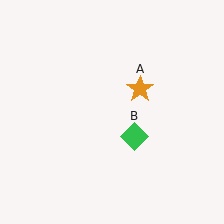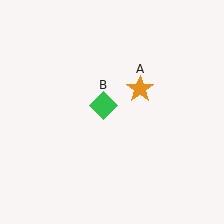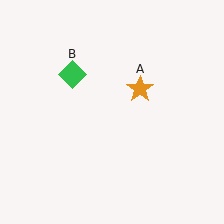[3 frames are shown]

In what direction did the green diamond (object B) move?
The green diamond (object B) moved up and to the left.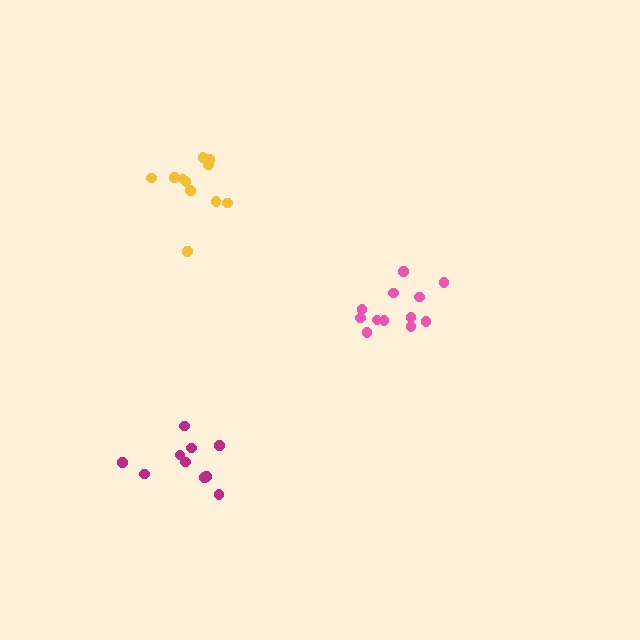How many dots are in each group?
Group 1: 12 dots, Group 2: 11 dots, Group 3: 10 dots (33 total).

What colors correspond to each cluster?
The clusters are colored: pink, yellow, magenta.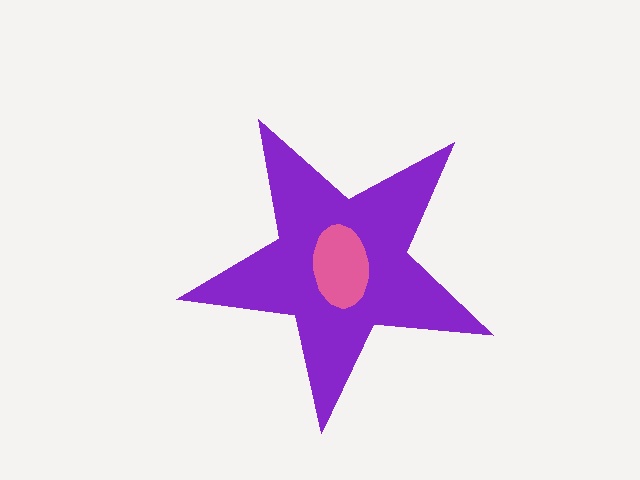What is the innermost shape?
The pink ellipse.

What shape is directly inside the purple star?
The pink ellipse.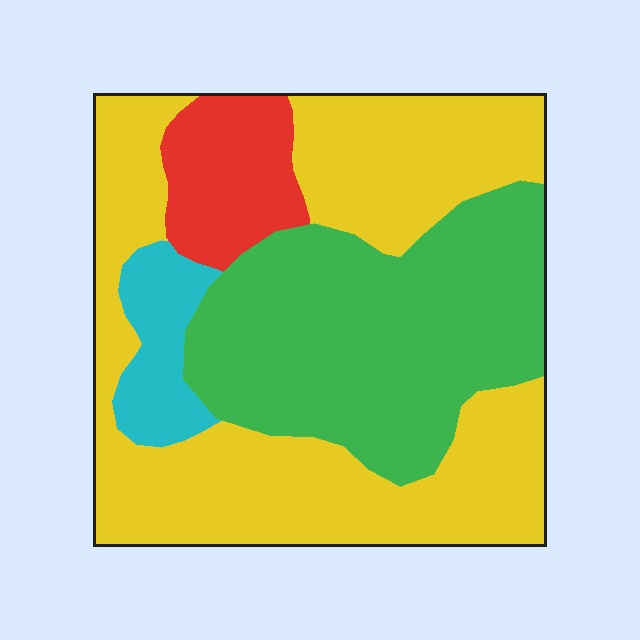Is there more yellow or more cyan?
Yellow.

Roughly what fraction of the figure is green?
Green covers roughly 35% of the figure.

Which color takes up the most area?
Yellow, at roughly 50%.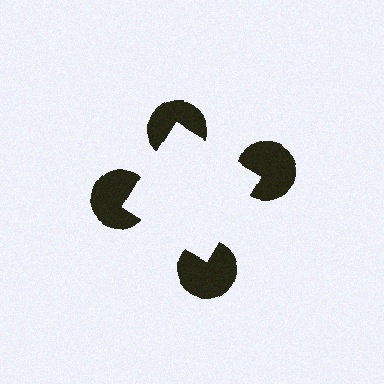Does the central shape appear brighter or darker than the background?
It typically appears slightly brighter than the background, even though no actual brightness change is drawn.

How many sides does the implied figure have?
4 sides.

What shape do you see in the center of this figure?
An illusory square — its edges are inferred from the aligned wedge cuts in the pac-man discs, not physically drawn.